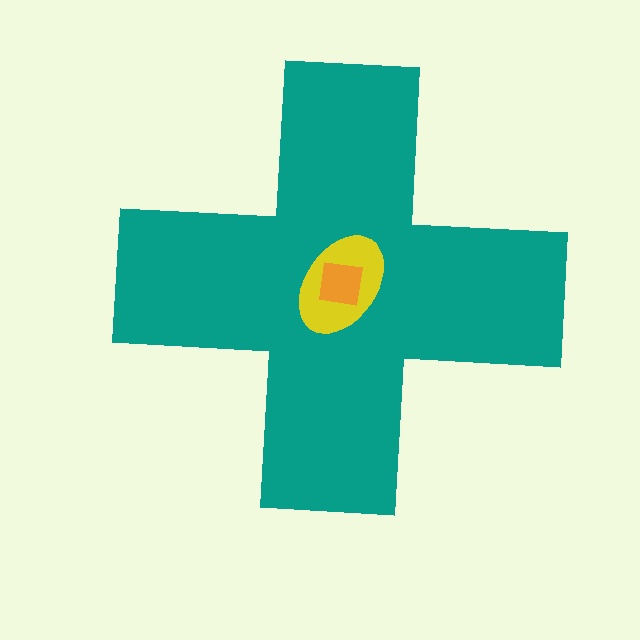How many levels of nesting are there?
3.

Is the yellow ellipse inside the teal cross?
Yes.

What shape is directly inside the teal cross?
The yellow ellipse.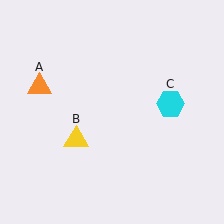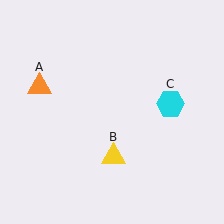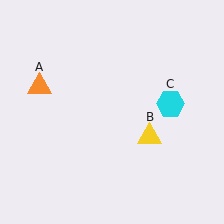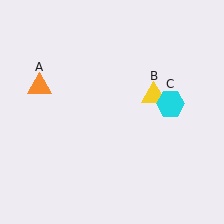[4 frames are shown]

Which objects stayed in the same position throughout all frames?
Orange triangle (object A) and cyan hexagon (object C) remained stationary.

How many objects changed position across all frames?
1 object changed position: yellow triangle (object B).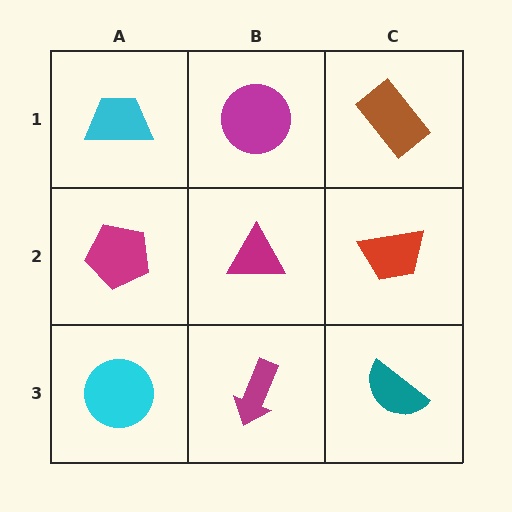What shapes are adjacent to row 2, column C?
A brown rectangle (row 1, column C), a teal semicircle (row 3, column C), a magenta triangle (row 2, column B).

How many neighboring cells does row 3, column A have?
2.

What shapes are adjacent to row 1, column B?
A magenta triangle (row 2, column B), a cyan trapezoid (row 1, column A), a brown rectangle (row 1, column C).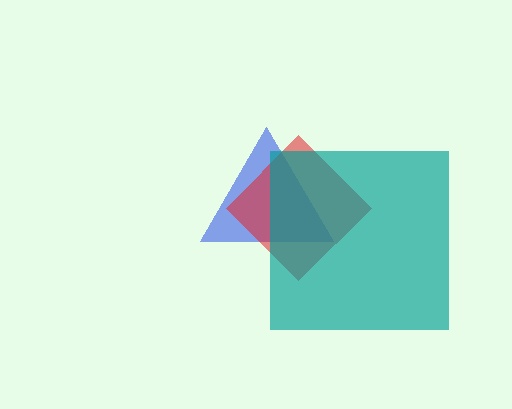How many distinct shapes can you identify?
There are 3 distinct shapes: a blue triangle, a red diamond, a teal square.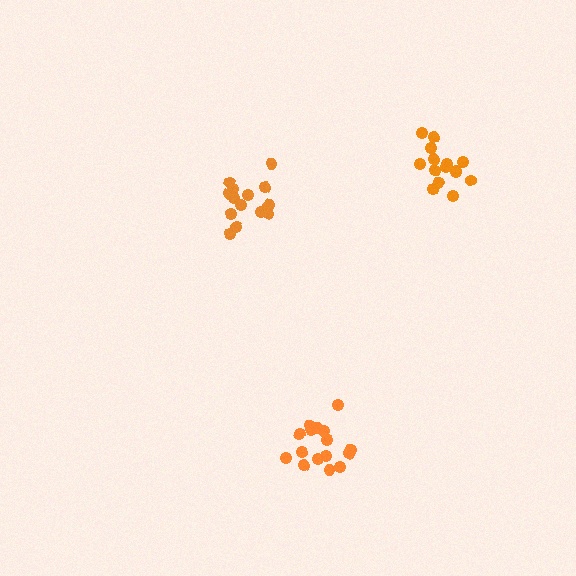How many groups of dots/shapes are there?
There are 3 groups.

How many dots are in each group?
Group 1: 16 dots, Group 2: 15 dots, Group 3: 15 dots (46 total).